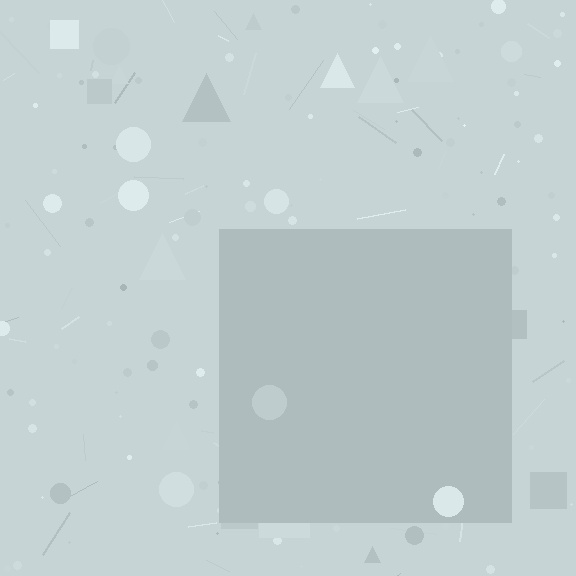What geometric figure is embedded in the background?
A square is embedded in the background.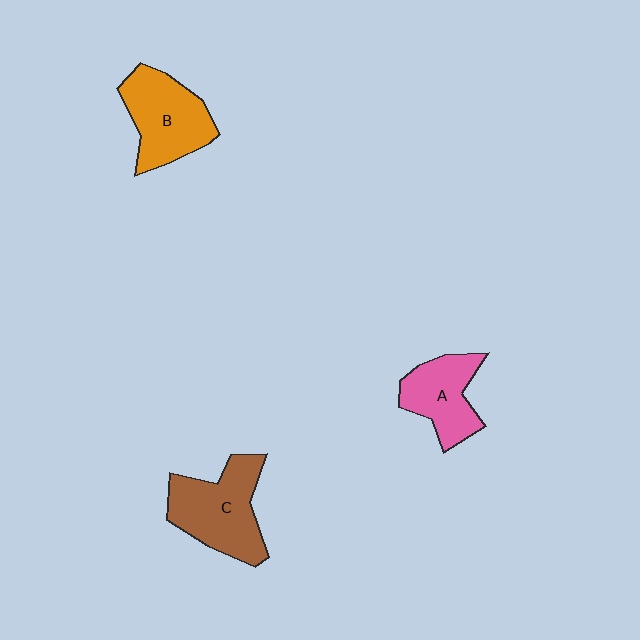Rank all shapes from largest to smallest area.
From largest to smallest: C (brown), B (orange), A (pink).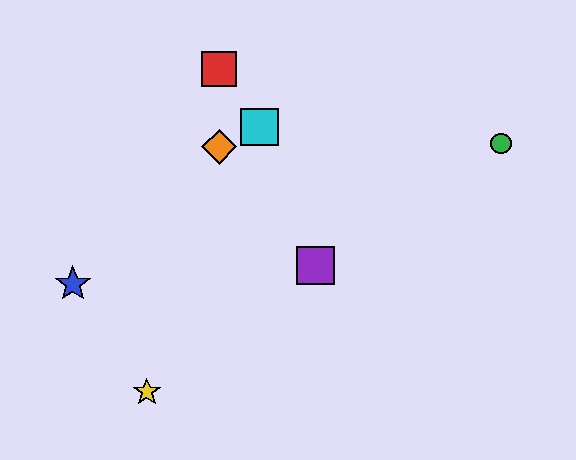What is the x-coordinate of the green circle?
The green circle is at x≈501.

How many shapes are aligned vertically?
2 shapes (the red square, the orange diamond) are aligned vertically.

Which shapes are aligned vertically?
The red square, the orange diamond are aligned vertically.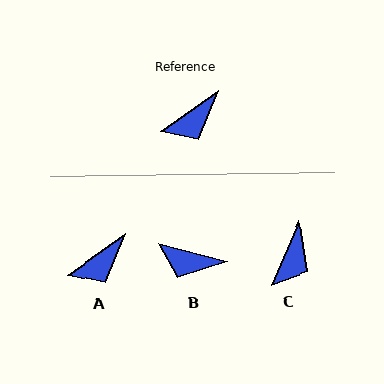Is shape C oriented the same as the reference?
No, it is off by about 31 degrees.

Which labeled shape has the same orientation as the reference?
A.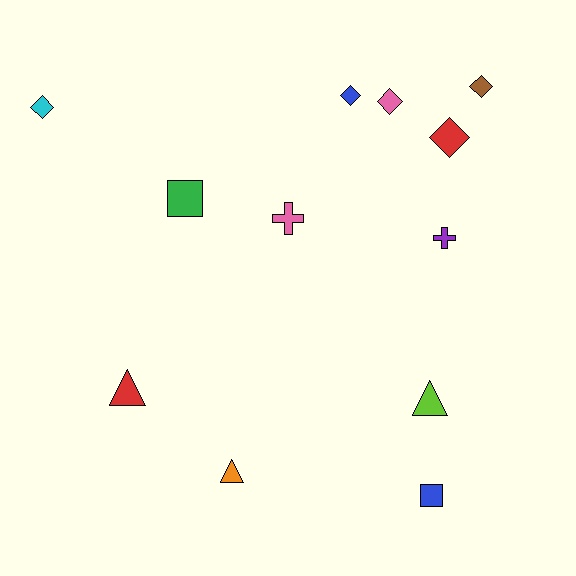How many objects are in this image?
There are 12 objects.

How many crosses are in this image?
There are 2 crosses.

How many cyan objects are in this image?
There is 1 cyan object.